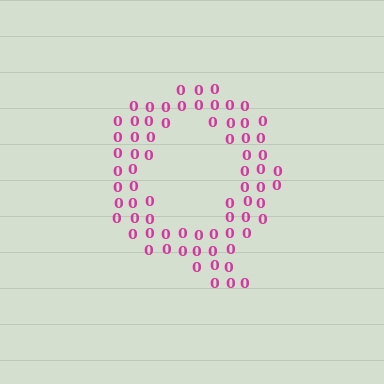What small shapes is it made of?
It is made of small digit 0's.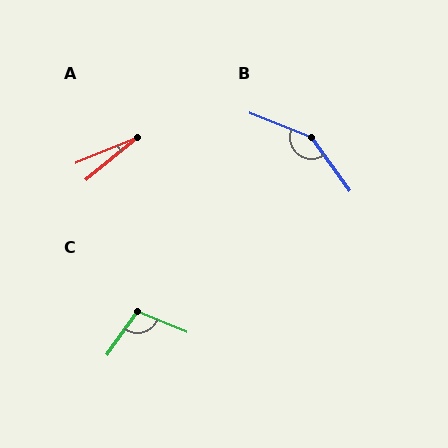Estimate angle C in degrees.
Approximately 103 degrees.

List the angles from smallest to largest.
A (17°), C (103°), B (147°).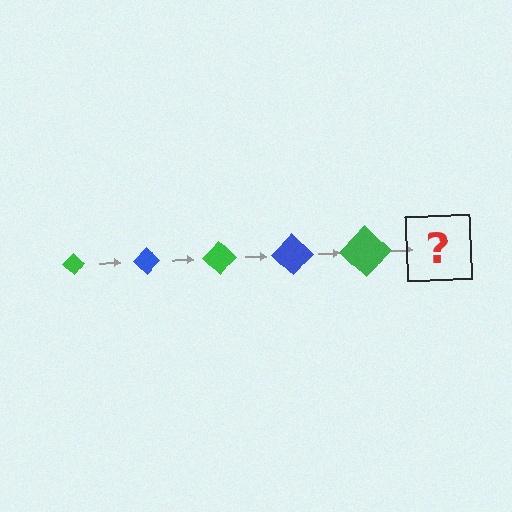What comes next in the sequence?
The next element should be a blue diamond, larger than the previous one.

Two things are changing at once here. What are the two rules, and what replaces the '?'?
The two rules are that the diamond grows larger each step and the color cycles through green and blue. The '?' should be a blue diamond, larger than the previous one.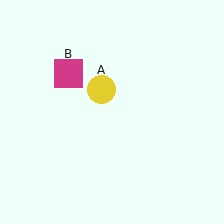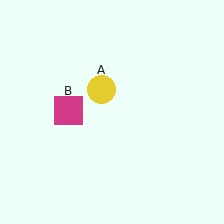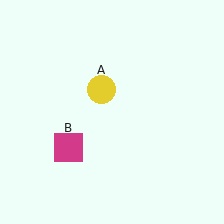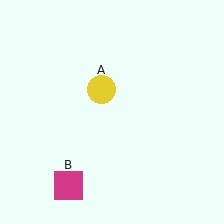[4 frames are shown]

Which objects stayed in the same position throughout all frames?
Yellow circle (object A) remained stationary.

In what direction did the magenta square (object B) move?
The magenta square (object B) moved down.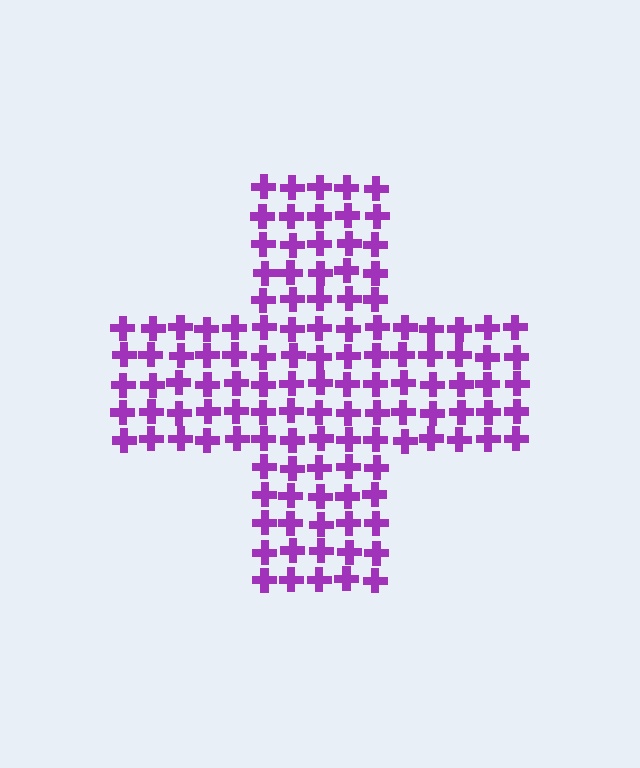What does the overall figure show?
The overall figure shows a cross.